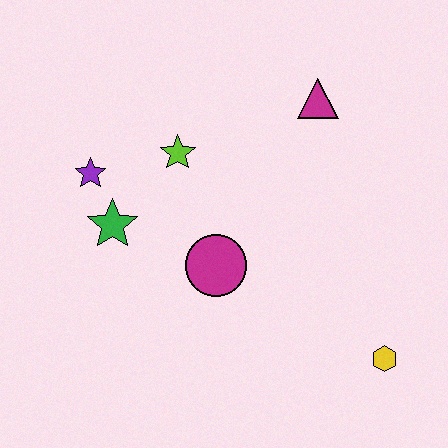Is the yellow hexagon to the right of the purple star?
Yes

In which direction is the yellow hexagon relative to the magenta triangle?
The yellow hexagon is below the magenta triangle.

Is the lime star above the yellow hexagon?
Yes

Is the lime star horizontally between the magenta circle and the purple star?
Yes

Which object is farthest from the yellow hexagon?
The purple star is farthest from the yellow hexagon.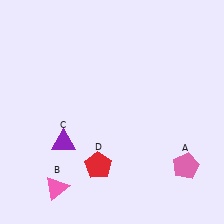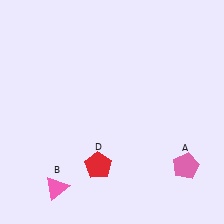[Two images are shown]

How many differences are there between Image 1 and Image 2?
There is 1 difference between the two images.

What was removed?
The purple triangle (C) was removed in Image 2.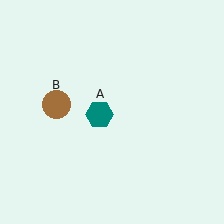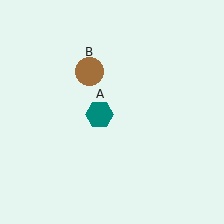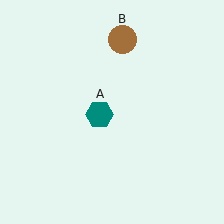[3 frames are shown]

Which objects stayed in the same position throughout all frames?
Teal hexagon (object A) remained stationary.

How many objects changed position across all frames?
1 object changed position: brown circle (object B).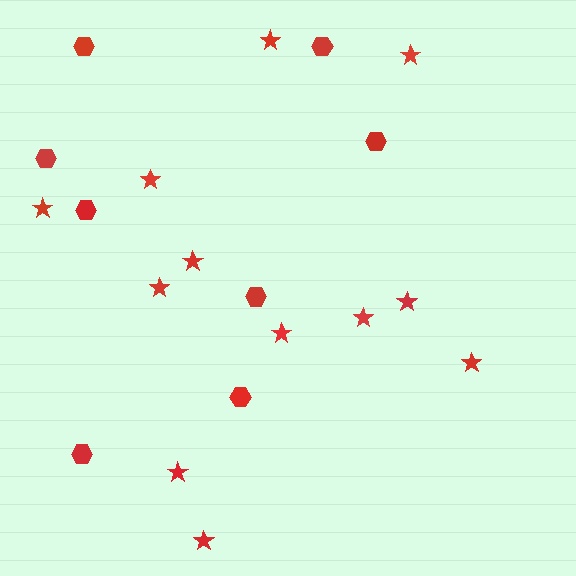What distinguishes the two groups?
There are 2 groups: one group of stars (12) and one group of hexagons (8).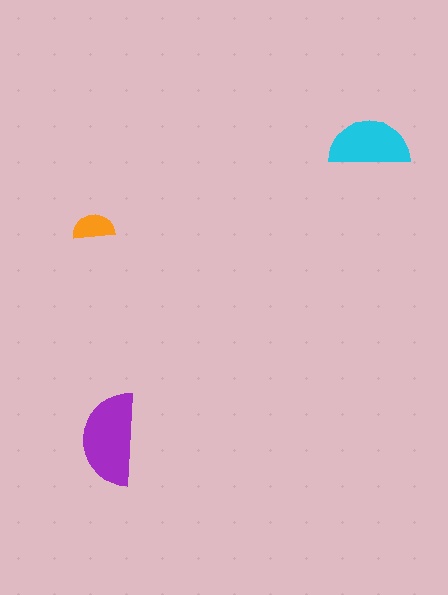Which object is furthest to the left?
The orange semicircle is leftmost.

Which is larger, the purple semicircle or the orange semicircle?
The purple one.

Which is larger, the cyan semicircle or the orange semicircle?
The cyan one.